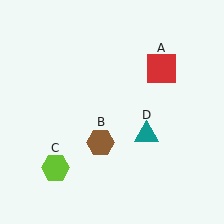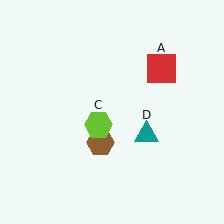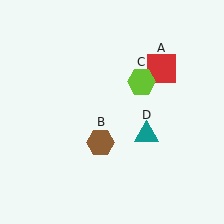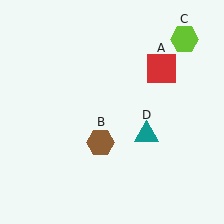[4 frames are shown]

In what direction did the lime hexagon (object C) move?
The lime hexagon (object C) moved up and to the right.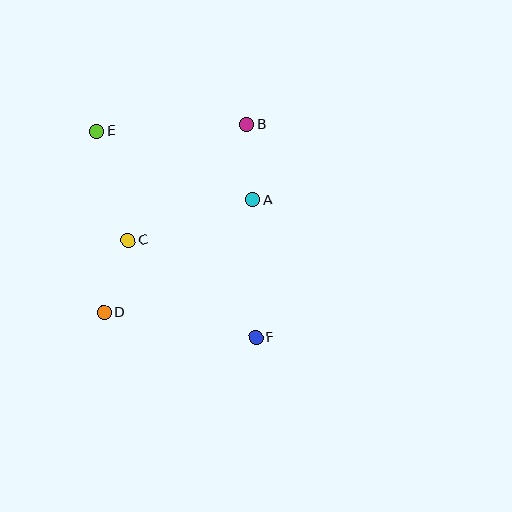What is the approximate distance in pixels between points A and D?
The distance between A and D is approximately 187 pixels.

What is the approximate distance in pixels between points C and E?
The distance between C and E is approximately 113 pixels.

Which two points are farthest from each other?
Points E and F are farthest from each other.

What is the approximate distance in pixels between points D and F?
The distance between D and F is approximately 154 pixels.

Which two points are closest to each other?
Points A and B are closest to each other.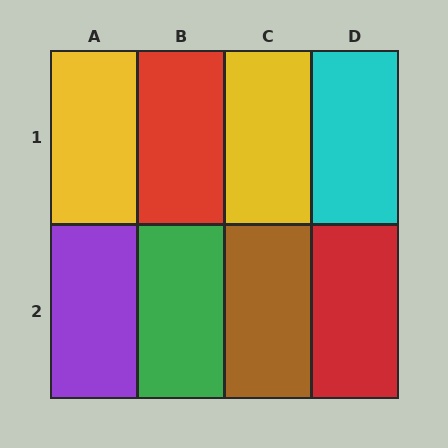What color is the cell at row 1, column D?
Cyan.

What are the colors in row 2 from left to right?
Purple, green, brown, red.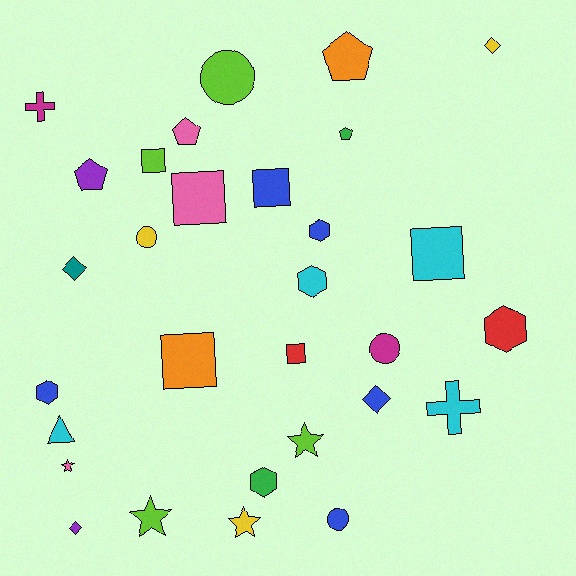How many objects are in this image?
There are 30 objects.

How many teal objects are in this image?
There is 1 teal object.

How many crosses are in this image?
There are 2 crosses.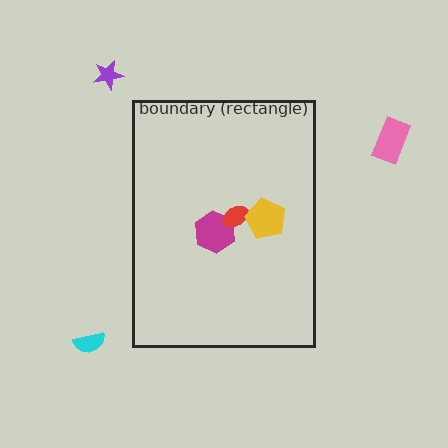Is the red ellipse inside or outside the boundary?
Inside.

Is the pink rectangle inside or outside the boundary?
Outside.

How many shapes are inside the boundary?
3 inside, 3 outside.